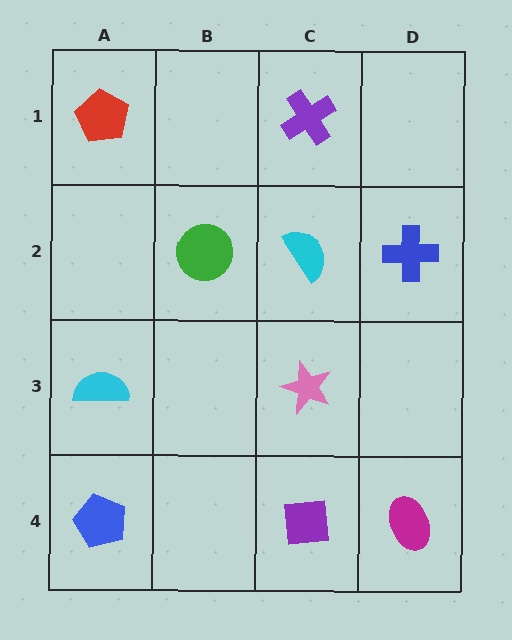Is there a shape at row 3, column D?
No, that cell is empty.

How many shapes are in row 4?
3 shapes.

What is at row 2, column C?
A cyan semicircle.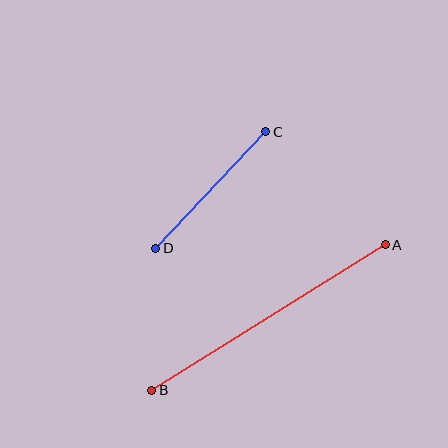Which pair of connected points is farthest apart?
Points A and B are farthest apart.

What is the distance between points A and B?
The distance is approximately 275 pixels.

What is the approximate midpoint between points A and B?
The midpoint is at approximately (268, 318) pixels.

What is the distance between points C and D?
The distance is approximately 160 pixels.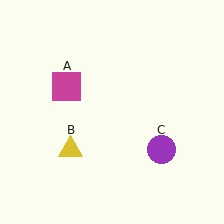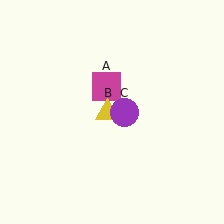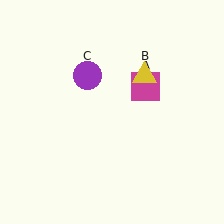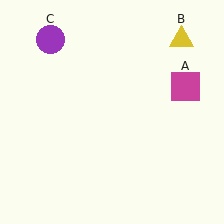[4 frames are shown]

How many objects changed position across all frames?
3 objects changed position: magenta square (object A), yellow triangle (object B), purple circle (object C).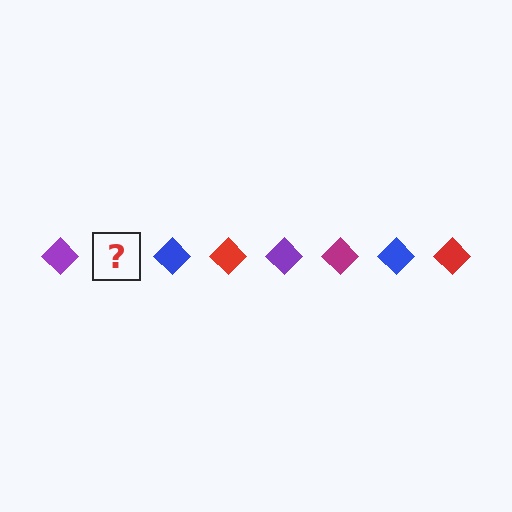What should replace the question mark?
The question mark should be replaced with a magenta diamond.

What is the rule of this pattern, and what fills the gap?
The rule is that the pattern cycles through purple, magenta, blue, red diamonds. The gap should be filled with a magenta diamond.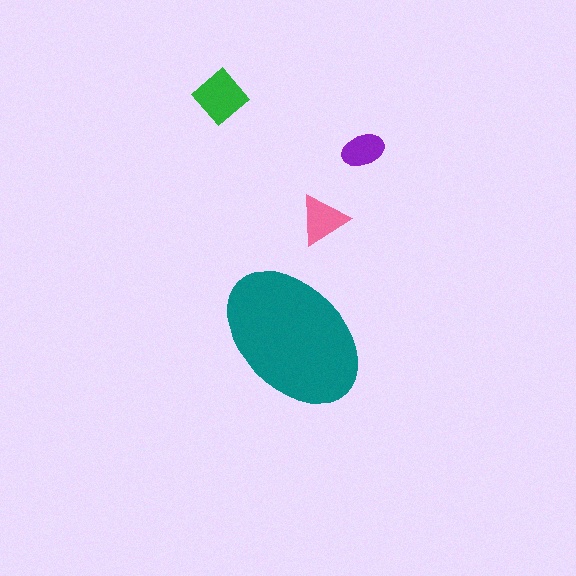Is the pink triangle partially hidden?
No, the pink triangle is fully visible.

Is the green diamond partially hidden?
No, the green diamond is fully visible.